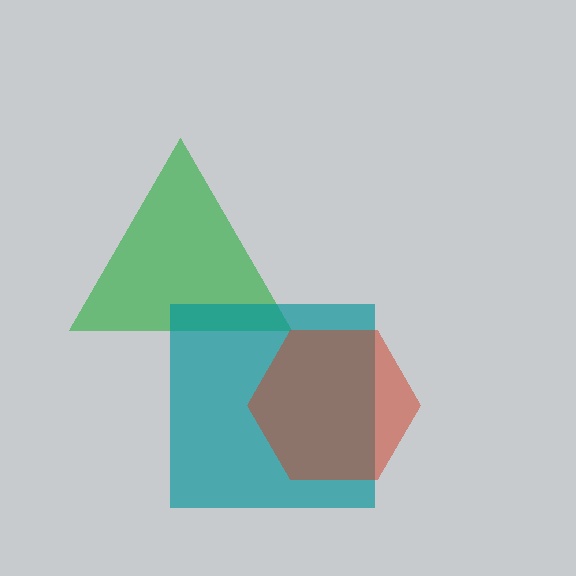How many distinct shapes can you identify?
There are 3 distinct shapes: a green triangle, a teal square, a red hexagon.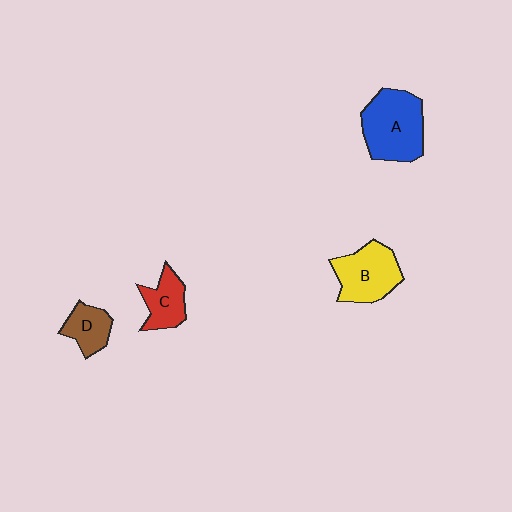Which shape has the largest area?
Shape A (blue).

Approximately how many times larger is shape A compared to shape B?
Approximately 1.2 times.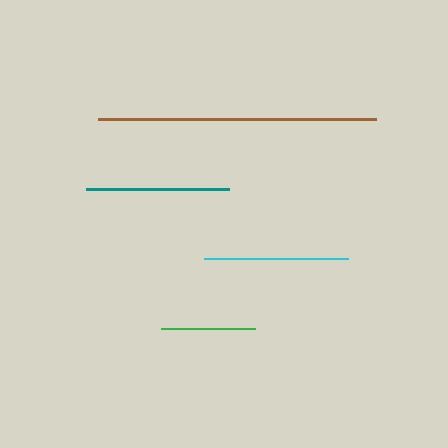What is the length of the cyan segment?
The cyan segment is approximately 144 pixels long.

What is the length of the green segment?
The green segment is approximately 95 pixels long.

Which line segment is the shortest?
The green line is the shortest at approximately 95 pixels.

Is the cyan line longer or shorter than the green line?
The cyan line is longer than the green line.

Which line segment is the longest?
The brown line is the longest at approximately 278 pixels.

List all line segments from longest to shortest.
From longest to shortest: brown, cyan, teal, green.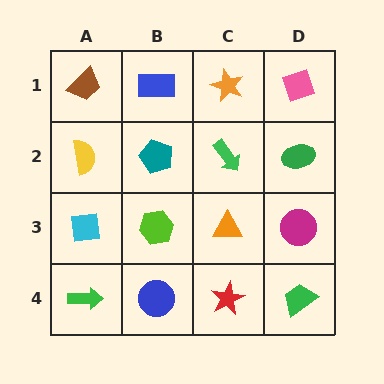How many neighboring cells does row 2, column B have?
4.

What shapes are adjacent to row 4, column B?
A lime hexagon (row 3, column B), a green arrow (row 4, column A), a red star (row 4, column C).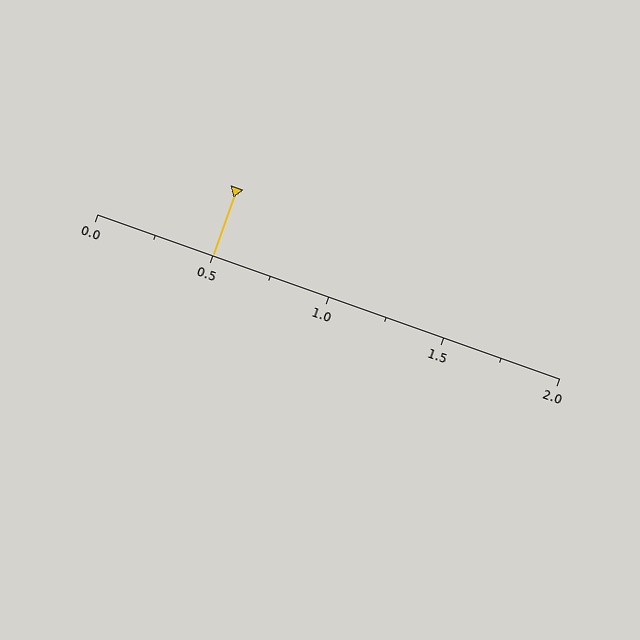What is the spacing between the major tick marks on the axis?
The major ticks are spaced 0.5 apart.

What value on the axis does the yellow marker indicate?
The marker indicates approximately 0.5.